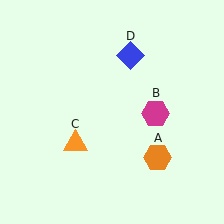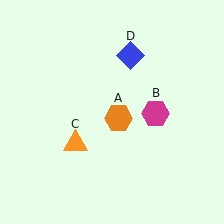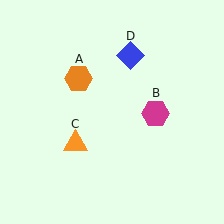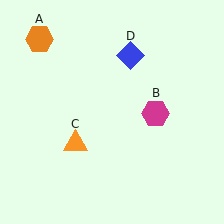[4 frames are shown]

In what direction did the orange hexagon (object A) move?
The orange hexagon (object A) moved up and to the left.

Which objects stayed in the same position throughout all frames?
Magenta hexagon (object B) and orange triangle (object C) and blue diamond (object D) remained stationary.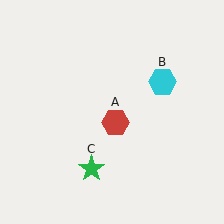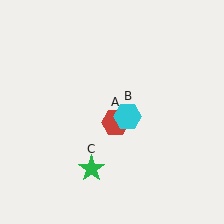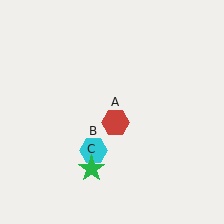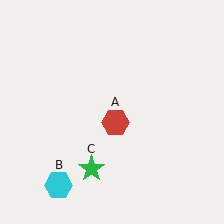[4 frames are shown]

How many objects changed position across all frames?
1 object changed position: cyan hexagon (object B).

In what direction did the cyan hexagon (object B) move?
The cyan hexagon (object B) moved down and to the left.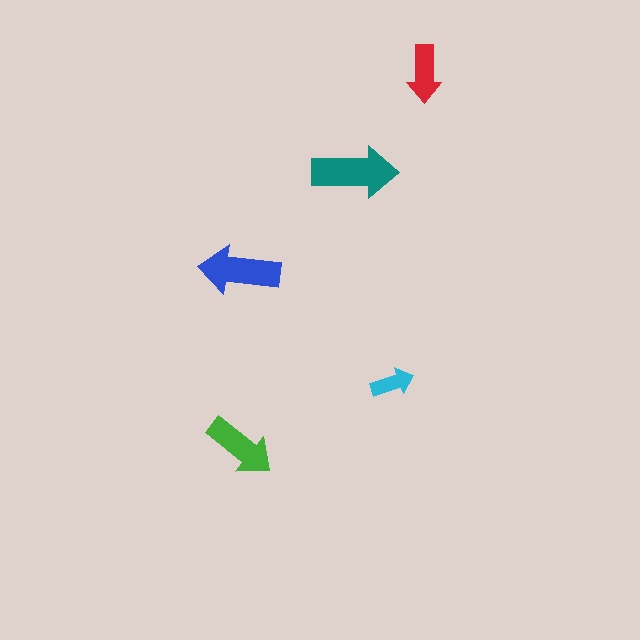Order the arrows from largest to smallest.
the teal one, the blue one, the green one, the red one, the cyan one.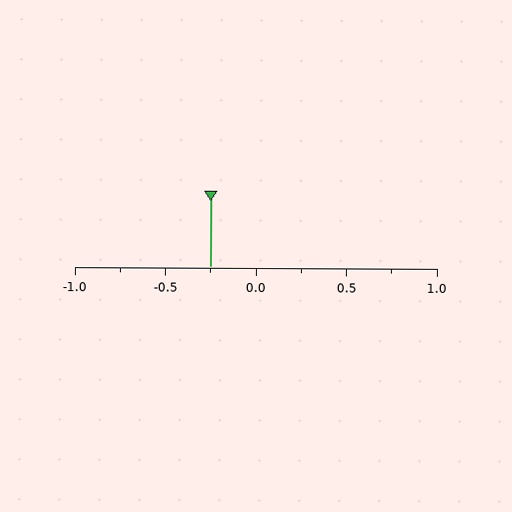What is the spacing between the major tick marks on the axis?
The major ticks are spaced 0.5 apart.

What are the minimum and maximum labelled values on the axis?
The axis runs from -1.0 to 1.0.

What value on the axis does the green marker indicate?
The marker indicates approximately -0.25.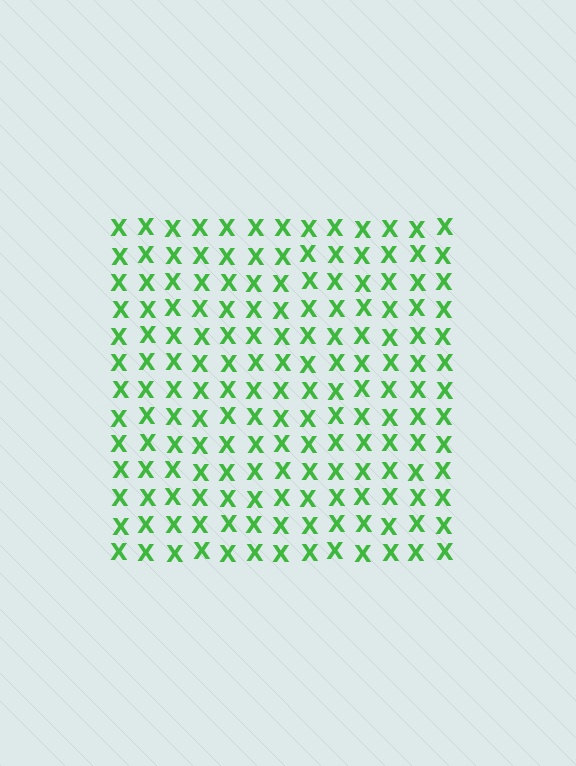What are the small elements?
The small elements are letter X's.